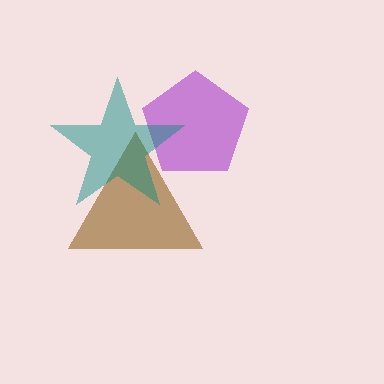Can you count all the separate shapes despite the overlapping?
Yes, there are 3 separate shapes.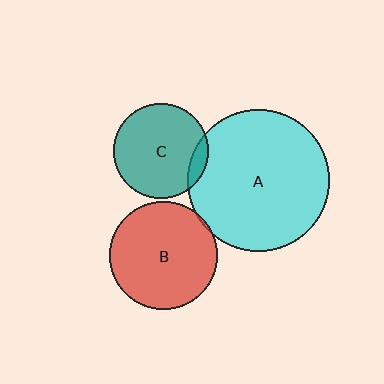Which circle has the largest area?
Circle A (cyan).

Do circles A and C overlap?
Yes.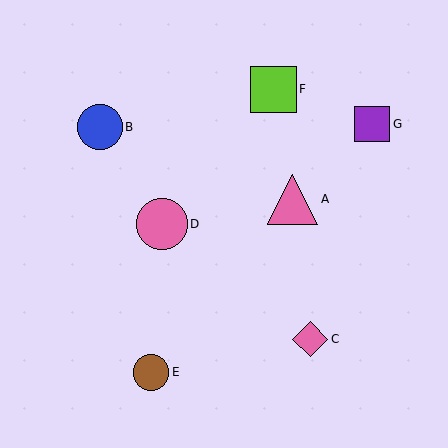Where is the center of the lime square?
The center of the lime square is at (273, 89).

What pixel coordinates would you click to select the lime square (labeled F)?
Click at (273, 89) to select the lime square F.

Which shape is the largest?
The pink circle (labeled D) is the largest.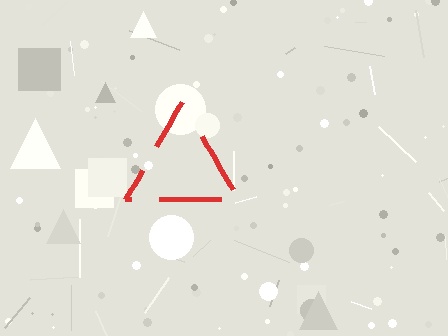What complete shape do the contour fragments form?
The contour fragments form a triangle.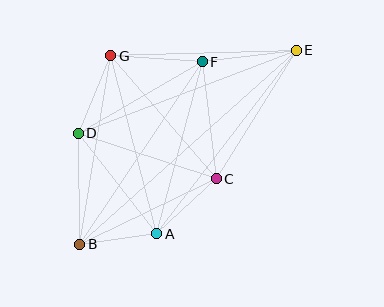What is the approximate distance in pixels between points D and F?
The distance between D and F is approximately 143 pixels.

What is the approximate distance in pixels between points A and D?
The distance between A and D is approximately 128 pixels.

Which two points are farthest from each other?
Points B and E are farthest from each other.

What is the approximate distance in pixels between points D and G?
The distance between D and G is approximately 84 pixels.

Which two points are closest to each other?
Points A and B are closest to each other.